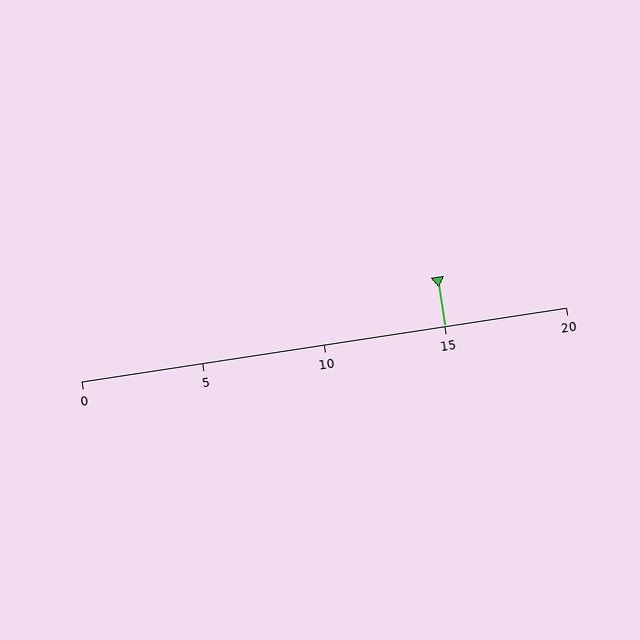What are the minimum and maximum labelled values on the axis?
The axis runs from 0 to 20.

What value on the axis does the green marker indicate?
The marker indicates approximately 15.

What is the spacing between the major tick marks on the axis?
The major ticks are spaced 5 apart.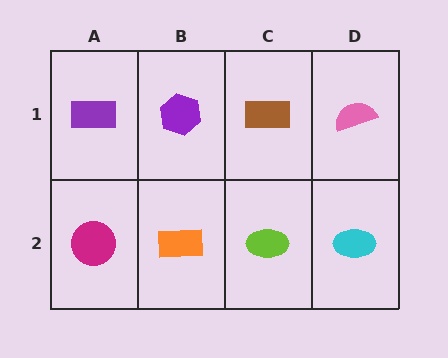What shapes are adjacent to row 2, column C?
A brown rectangle (row 1, column C), an orange rectangle (row 2, column B), a cyan ellipse (row 2, column D).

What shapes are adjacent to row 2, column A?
A purple rectangle (row 1, column A), an orange rectangle (row 2, column B).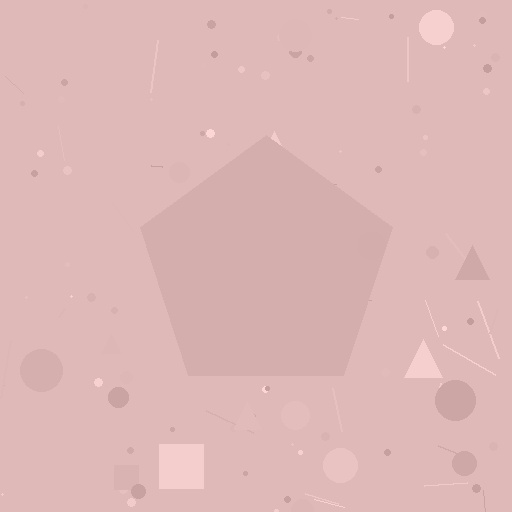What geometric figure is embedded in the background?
A pentagon is embedded in the background.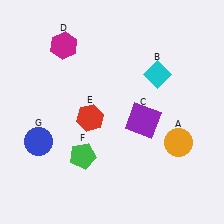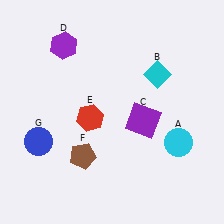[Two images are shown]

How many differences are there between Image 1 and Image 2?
There are 3 differences between the two images.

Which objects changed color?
A changed from orange to cyan. D changed from magenta to purple. F changed from green to brown.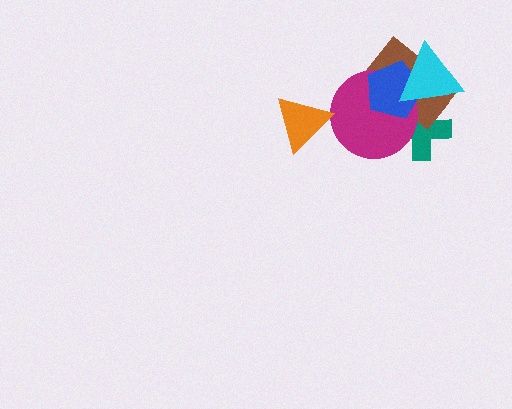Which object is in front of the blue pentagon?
The cyan triangle is in front of the blue pentagon.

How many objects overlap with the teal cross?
4 objects overlap with the teal cross.